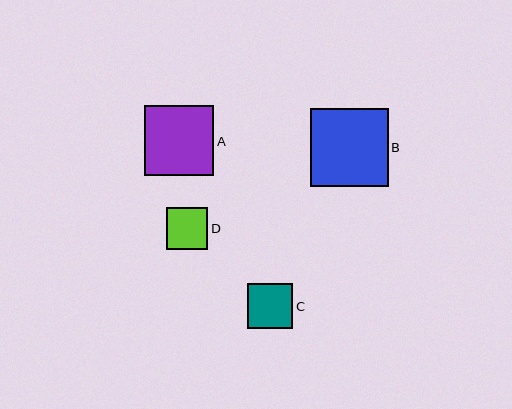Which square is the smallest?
Square D is the smallest with a size of approximately 42 pixels.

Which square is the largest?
Square B is the largest with a size of approximately 78 pixels.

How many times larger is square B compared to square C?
Square B is approximately 1.7 times the size of square C.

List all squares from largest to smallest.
From largest to smallest: B, A, C, D.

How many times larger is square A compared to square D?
Square A is approximately 1.7 times the size of square D.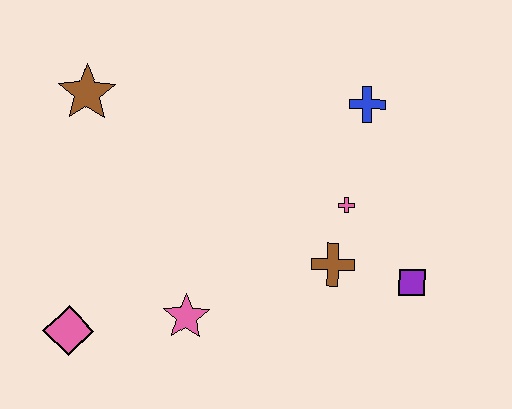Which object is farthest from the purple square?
The brown star is farthest from the purple square.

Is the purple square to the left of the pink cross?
No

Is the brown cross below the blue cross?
Yes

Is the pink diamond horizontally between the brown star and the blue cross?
No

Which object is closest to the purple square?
The brown cross is closest to the purple square.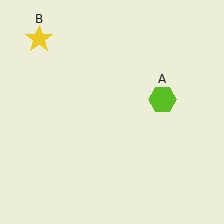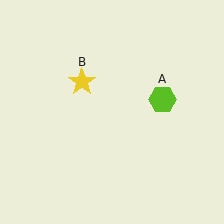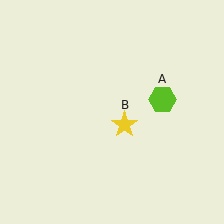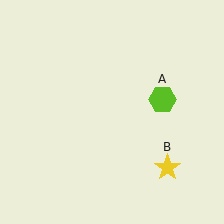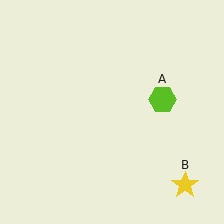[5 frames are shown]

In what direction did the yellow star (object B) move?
The yellow star (object B) moved down and to the right.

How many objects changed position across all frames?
1 object changed position: yellow star (object B).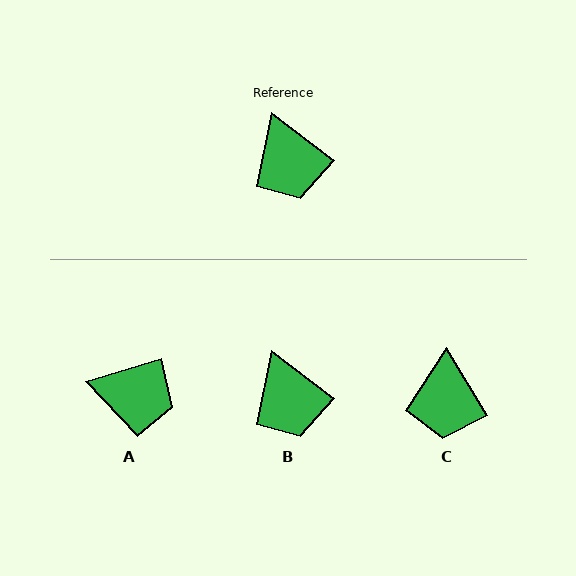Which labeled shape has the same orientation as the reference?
B.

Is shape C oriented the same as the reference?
No, it is off by about 22 degrees.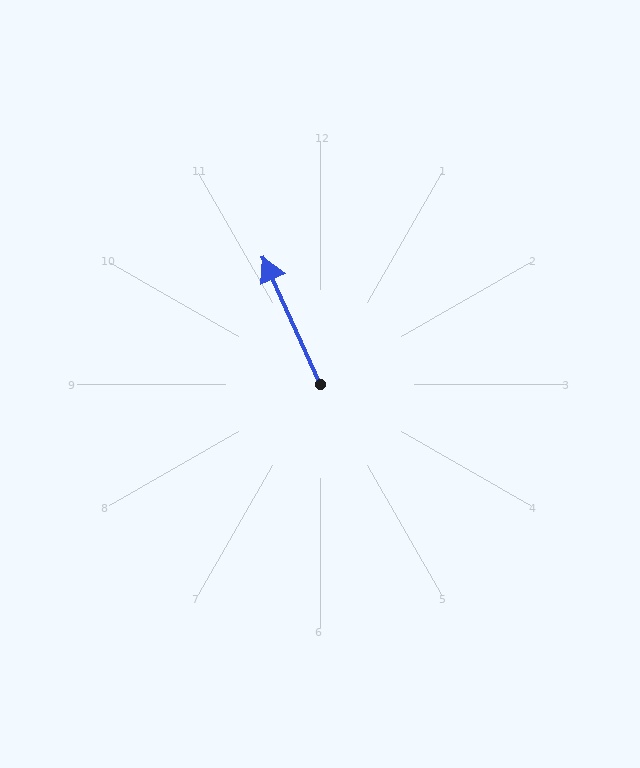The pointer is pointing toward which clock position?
Roughly 11 o'clock.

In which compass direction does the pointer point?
Northwest.